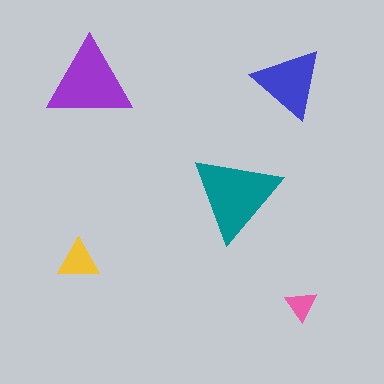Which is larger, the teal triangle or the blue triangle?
The teal one.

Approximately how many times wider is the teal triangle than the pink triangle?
About 3 times wider.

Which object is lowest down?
The pink triangle is bottommost.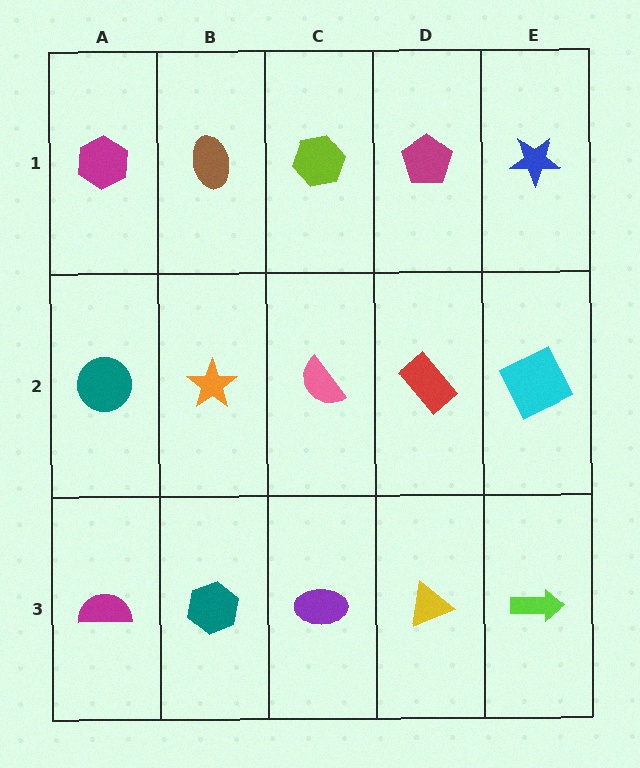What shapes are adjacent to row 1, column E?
A cyan square (row 2, column E), a magenta pentagon (row 1, column D).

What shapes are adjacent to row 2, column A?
A magenta hexagon (row 1, column A), a magenta semicircle (row 3, column A), an orange star (row 2, column B).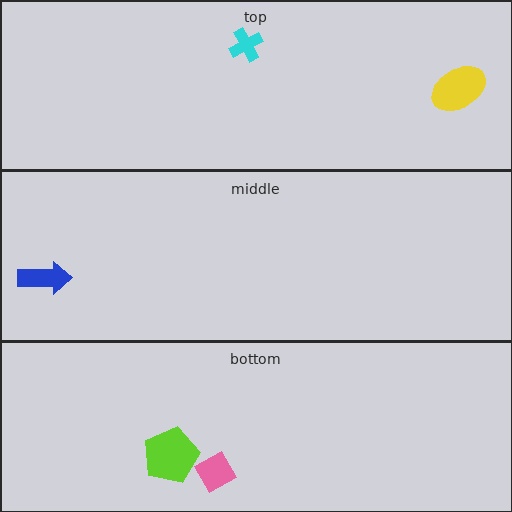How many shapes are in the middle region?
1.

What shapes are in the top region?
The cyan cross, the yellow ellipse.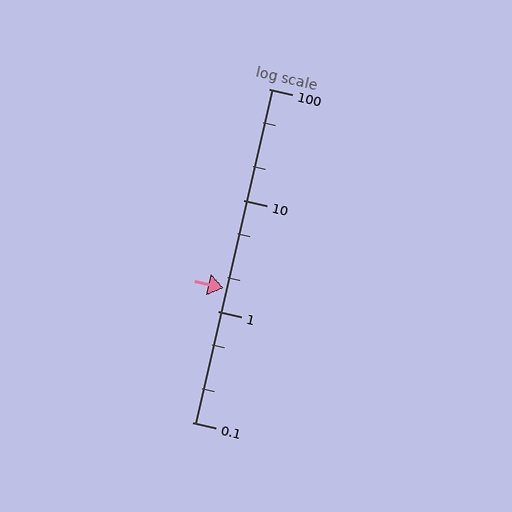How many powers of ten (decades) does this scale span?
The scale spans 3 decades, from 0.1 to 100.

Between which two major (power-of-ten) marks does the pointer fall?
The pointer is between 1 and 10.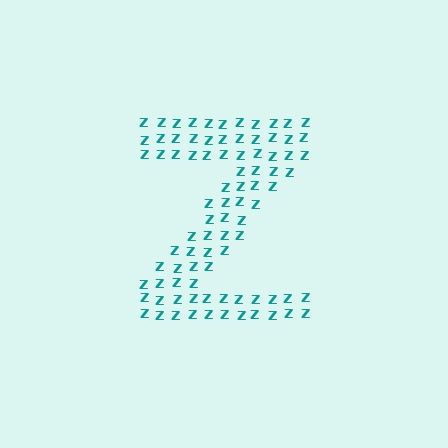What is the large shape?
The large shape is the letter Z.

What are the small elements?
The small elements are letter Z's.